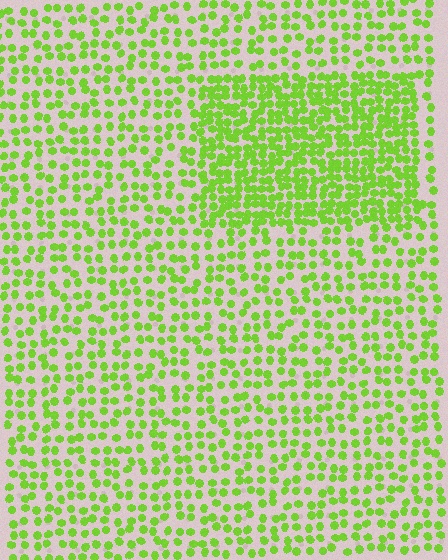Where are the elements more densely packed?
The elements are more densely packed inside the rectangle boundary.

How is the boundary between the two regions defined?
The boundary is defined by a change in element density (approximately 2.0x ratio). All elements are the same color, size, and shape.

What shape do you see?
I see a rectangle.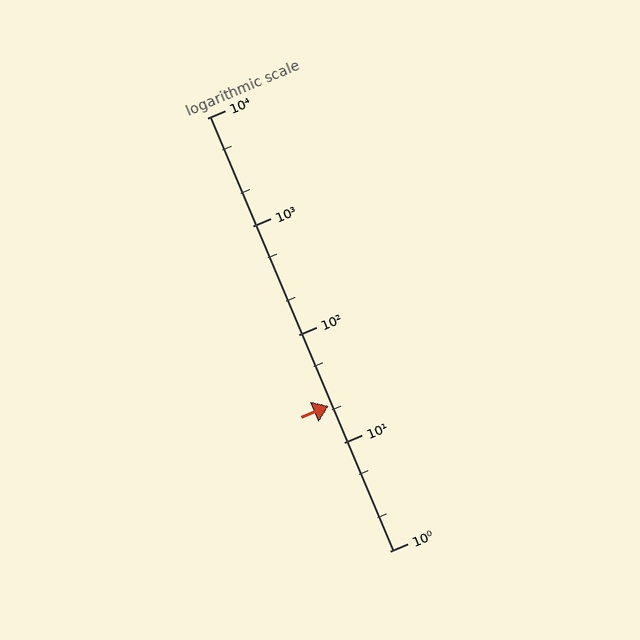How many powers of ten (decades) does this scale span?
The scale spans 4 decades, from 1 to 10000.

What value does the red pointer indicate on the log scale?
The pointer indicates approximately 22.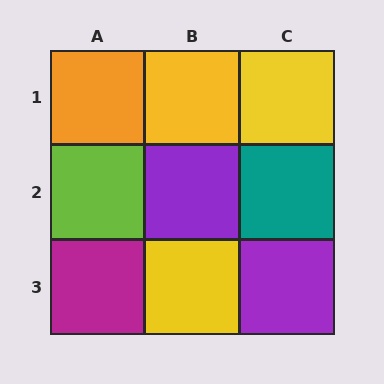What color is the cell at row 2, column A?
Lime.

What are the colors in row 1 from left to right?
Orange, yellow, yellow.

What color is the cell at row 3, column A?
Magenta.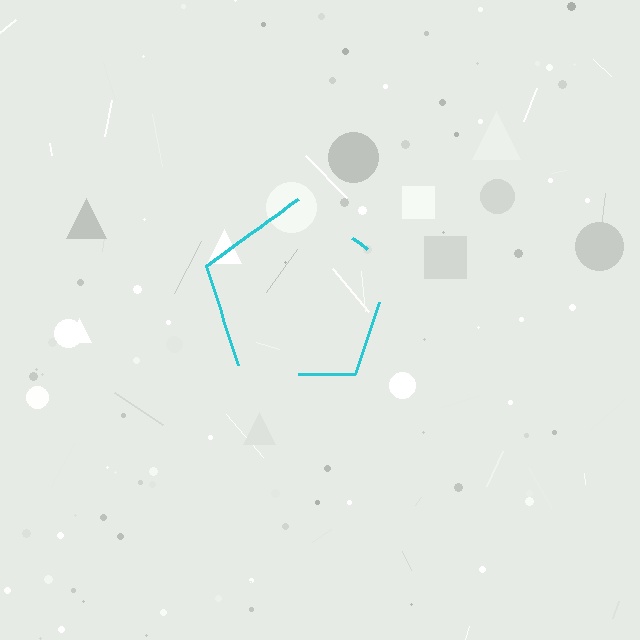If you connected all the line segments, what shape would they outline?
They would outline a pentagon.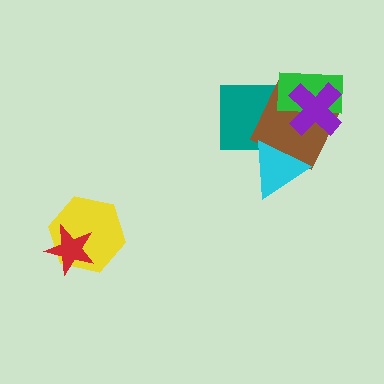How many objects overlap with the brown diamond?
4 objects overlap with the brown diamond.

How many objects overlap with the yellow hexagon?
1 object overlaps with the yellow hexagon.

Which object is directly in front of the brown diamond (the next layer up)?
The green rectangle is directly in front of the brown diamond.